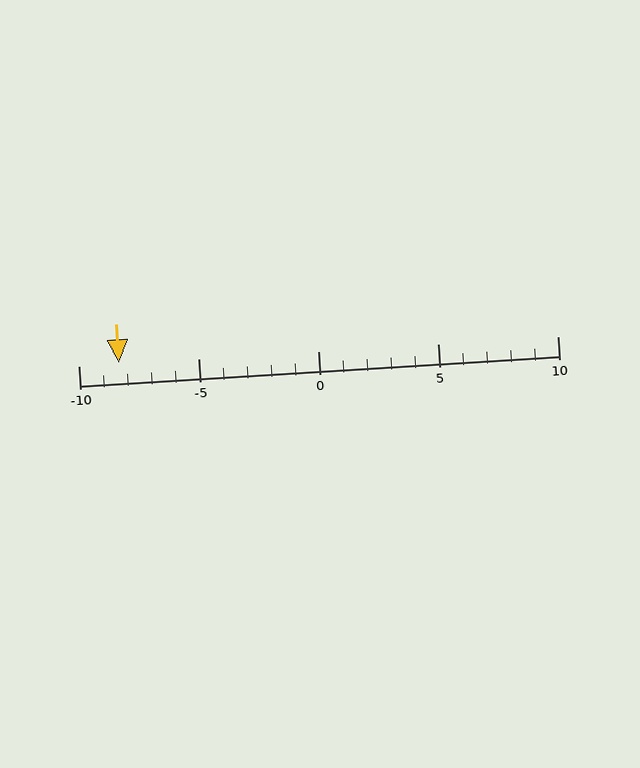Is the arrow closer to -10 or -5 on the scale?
The arrow is closer to -10.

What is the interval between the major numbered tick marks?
The major tick marks are spaced 5 units apart.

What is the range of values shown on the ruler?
The ruler shows values from -10 to 10.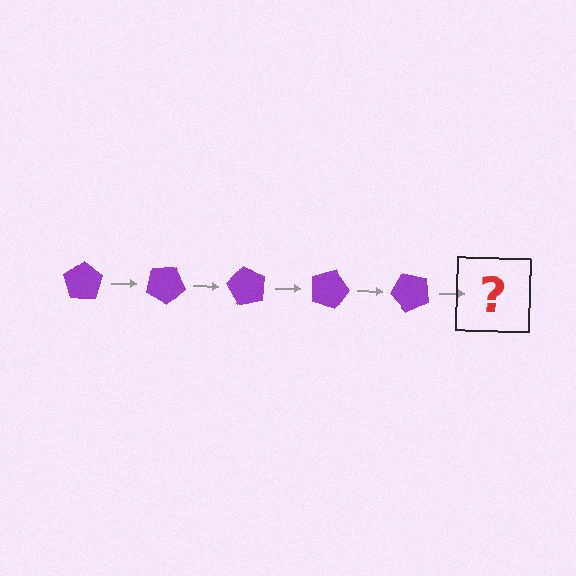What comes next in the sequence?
The next element should be a purple pentagon rotated 150 degrees.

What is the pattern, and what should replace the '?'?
The pattern is that the pentagon rotates 30 degrees each step. The '?' should be a purple pentagon rotated 150 degrees.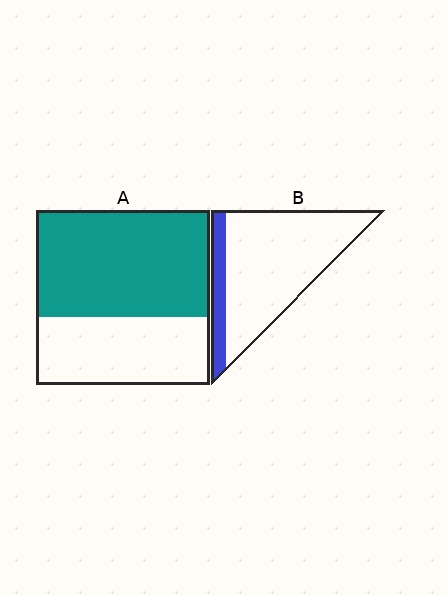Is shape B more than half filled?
No.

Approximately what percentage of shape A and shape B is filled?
A is approximately 60% and B is approximately 15%.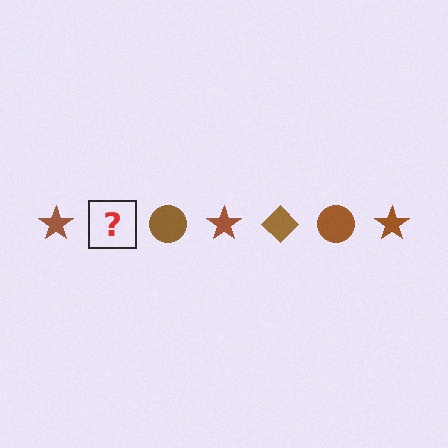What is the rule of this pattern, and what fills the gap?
The rule is that the pattern cycles through star, diamond, circle shapes in brown. The gap should be filled with a brown diamond.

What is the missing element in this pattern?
The missing element is a brown diamond.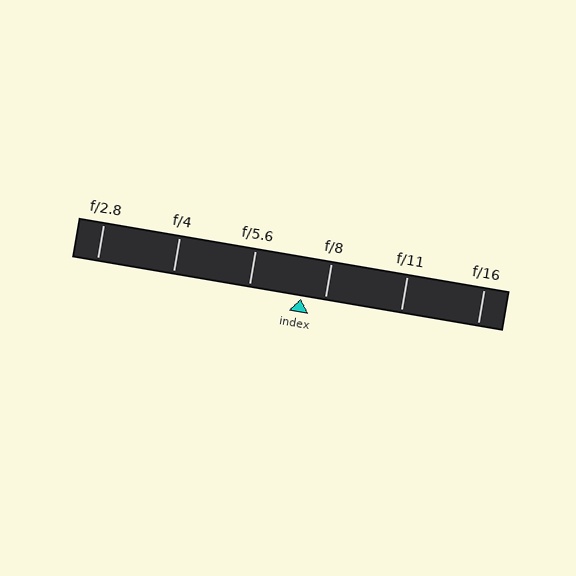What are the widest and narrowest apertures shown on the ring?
The widest aperture shown is f/2.8 and the narrowest is f/16.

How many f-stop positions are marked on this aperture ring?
There are 6 f-stop positions marked.